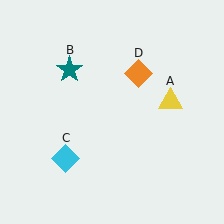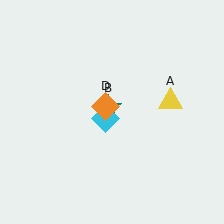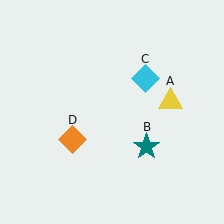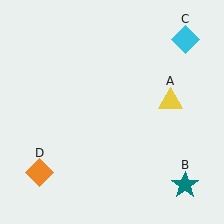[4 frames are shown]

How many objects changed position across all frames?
3 objects changed position: teal star (object B), cyan diamond (object C), orange diamond (object D).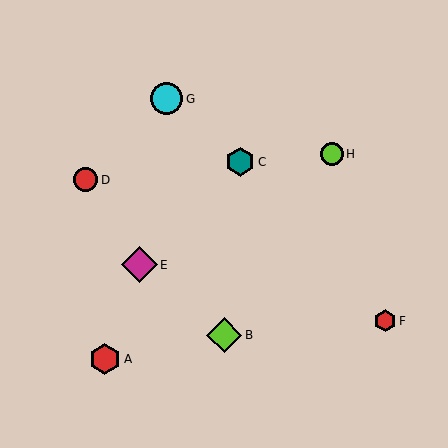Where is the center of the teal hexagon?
The center of the teal hexagon is at (240, 162).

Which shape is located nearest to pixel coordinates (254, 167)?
The teal hexagon (labeled C) at (240, 162) is nearest to that location.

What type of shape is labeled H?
Shape H is a lime circle.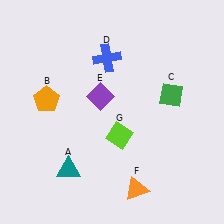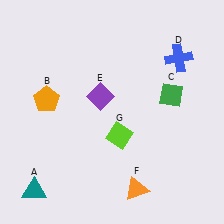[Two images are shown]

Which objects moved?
The objects that moved are: the teal triangle (A), the blue cross (D).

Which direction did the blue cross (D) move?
The blue cross (D) moved right.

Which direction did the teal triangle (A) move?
The teal triangle (A) moved left.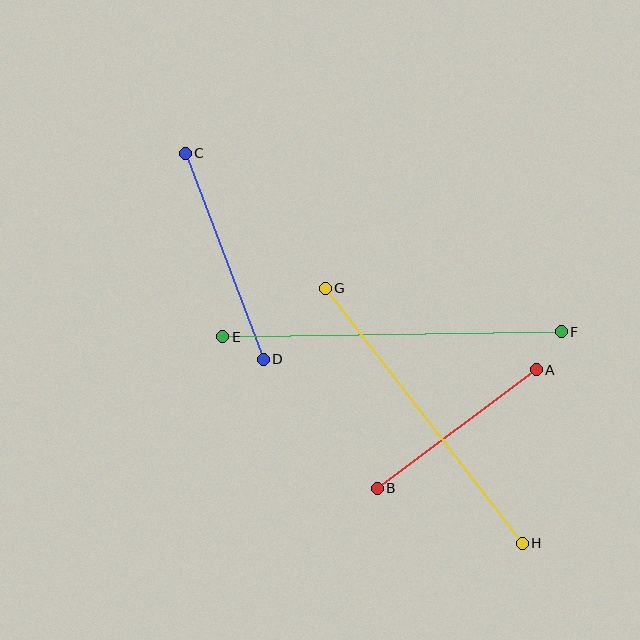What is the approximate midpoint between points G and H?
The midpoint is at approximately (424, 416) pixels.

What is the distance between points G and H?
The distance is approximately 322 pixels.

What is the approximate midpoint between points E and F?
The midpoint is at approximately (392, 334) pixels.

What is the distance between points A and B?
The distance is approximately 198 pixels.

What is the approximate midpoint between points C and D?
The midpoint is at approximately (224, 256) pixels.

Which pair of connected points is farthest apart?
Points E and F are farthest apart.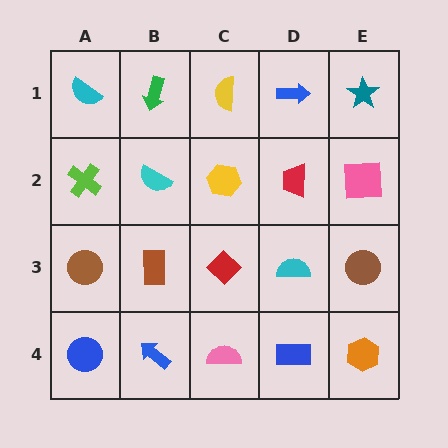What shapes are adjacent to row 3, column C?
A yellow hexagon (row 2, column C), a pink semicircle (row 4, column C), a brown rectangle (row 3, column B), a cyan semicircle (row 3, column D).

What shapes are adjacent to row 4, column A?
A brown circle (row 3, column A), a blue arrow (row 4, column B).